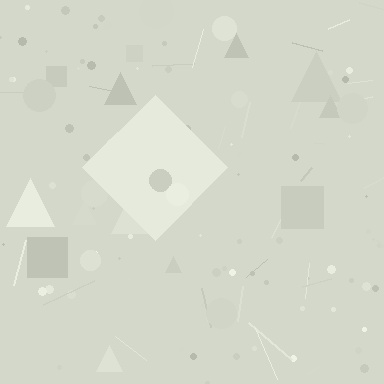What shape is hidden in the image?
A diamond is hidden in the image.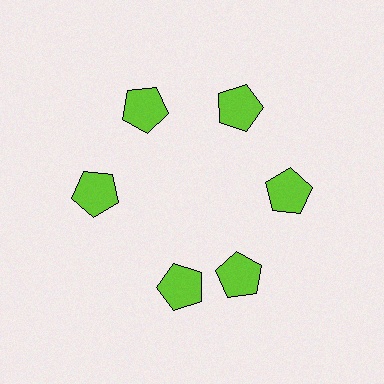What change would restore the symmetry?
The symmetry would be restored by rotating it back into even spacing with its neighbors so that all 6 pentagons sit at equal angles and equal distance from the center.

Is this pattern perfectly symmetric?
No. The 6 lime pentagons are arranged in a ring, but one element near the 7 o'clock position is rotated out of alignment along the ring, breaking the 6-fold rotational symmetry.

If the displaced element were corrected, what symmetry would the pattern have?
It would have 6-fold rotational symmetry — the pattern would map onto itself every 60 degrees.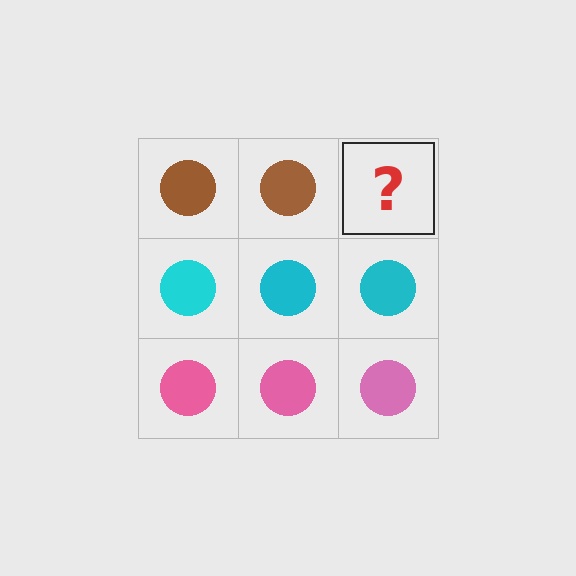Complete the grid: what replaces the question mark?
The question mark should be replaced with a brown circle.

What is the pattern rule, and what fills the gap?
The rule is that each row has a consistent color. The gap should be filled with a brown circle.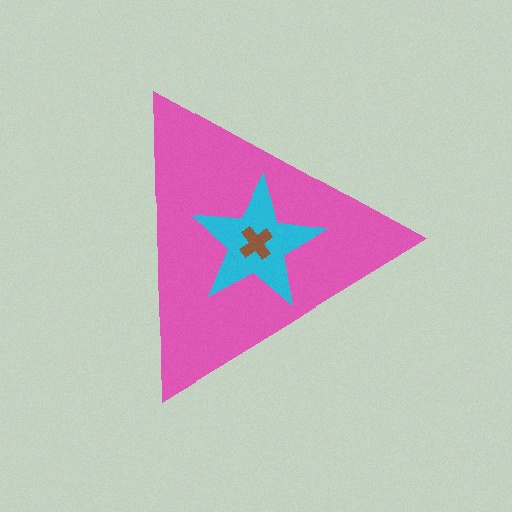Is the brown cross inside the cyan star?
Yes.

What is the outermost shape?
The pink triangle.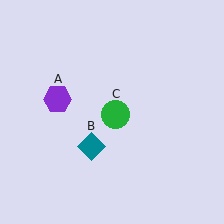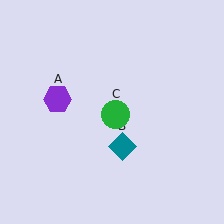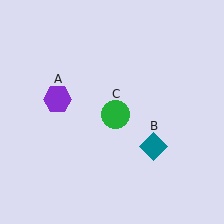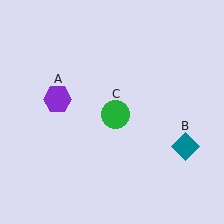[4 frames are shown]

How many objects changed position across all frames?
1 object changed position: teal diamond (object B).